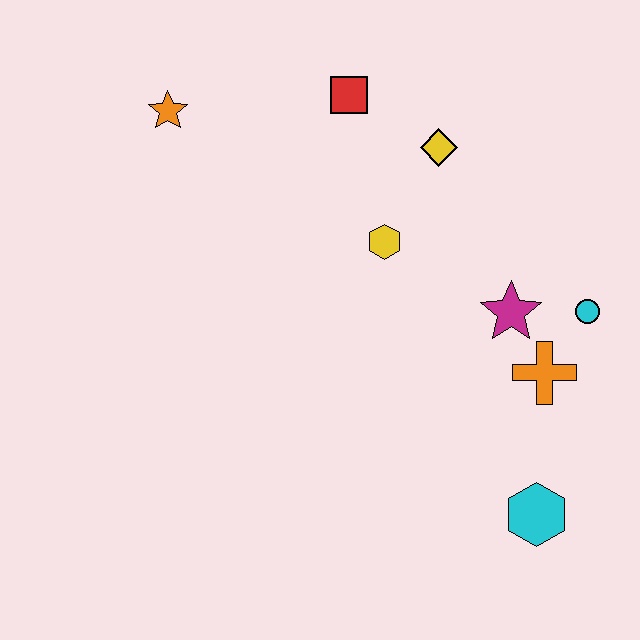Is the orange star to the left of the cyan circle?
Yes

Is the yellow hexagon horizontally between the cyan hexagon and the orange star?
Yes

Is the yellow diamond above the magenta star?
Yes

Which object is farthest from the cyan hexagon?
The orange star is farthest from the cyan hexagon.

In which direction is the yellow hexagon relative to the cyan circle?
The yellow hexagon is to the left of the cyan circle.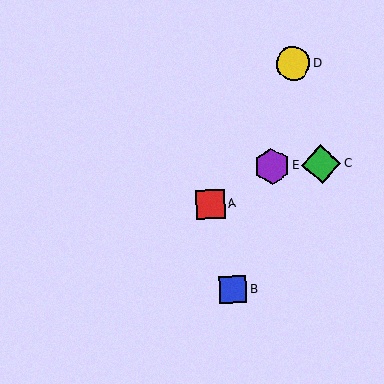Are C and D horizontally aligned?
No, C is at y≈164 and D is at y≈64.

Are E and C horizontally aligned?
Yes, both are at y≈166.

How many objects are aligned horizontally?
2 objects (C, E) are aligned horizontally.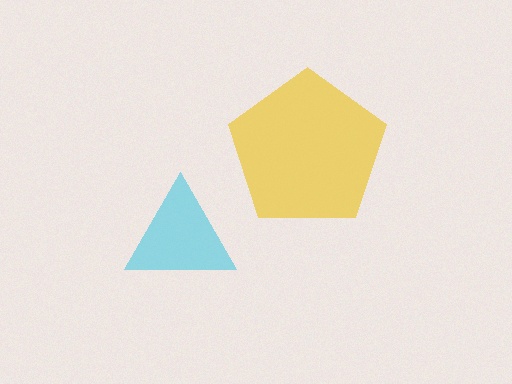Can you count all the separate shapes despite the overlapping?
Yes, there are 2 separate shapes.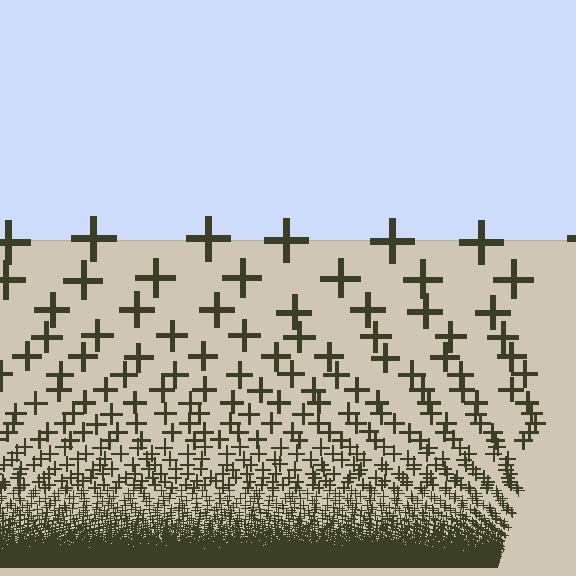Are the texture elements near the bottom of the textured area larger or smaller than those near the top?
Smaller. The gradient is inverted — elements near the bottom are smaller and denser.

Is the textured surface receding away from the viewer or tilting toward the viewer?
The surface appears to tilt toward the viewer. Texture elements get larger and sparser toward the top.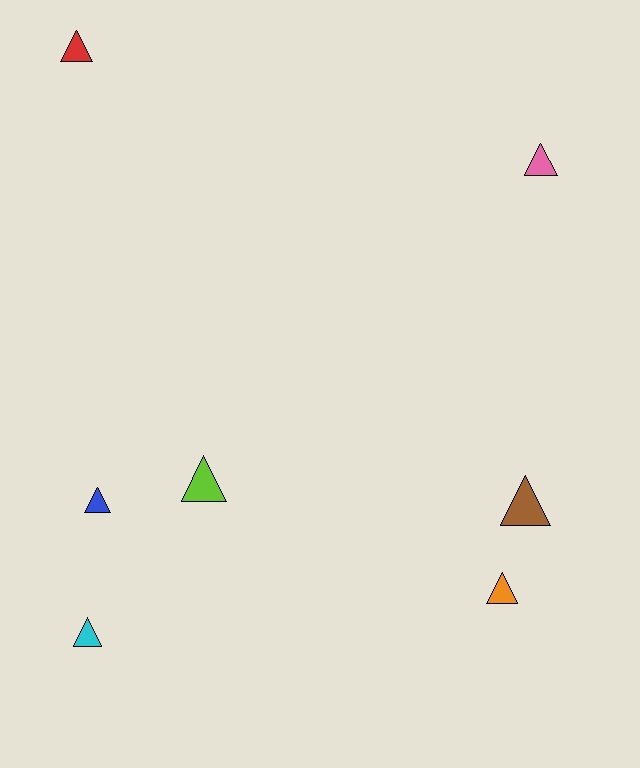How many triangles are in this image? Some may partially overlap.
There are 7 triangles.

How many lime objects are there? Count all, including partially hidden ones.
There is 1 lime object.